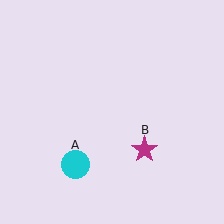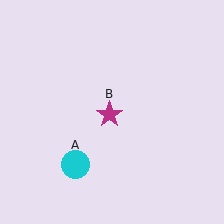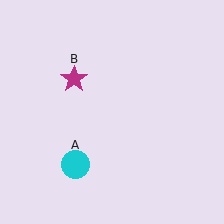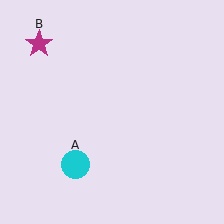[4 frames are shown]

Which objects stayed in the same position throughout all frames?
Cyan circle (object A) remained stationary.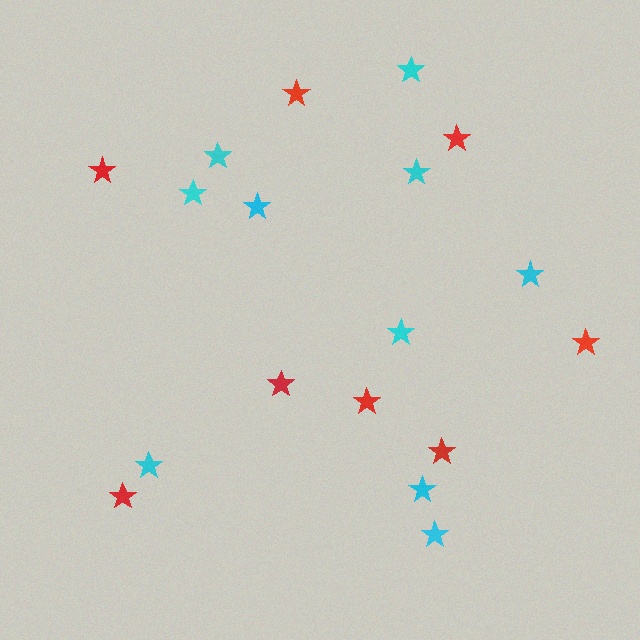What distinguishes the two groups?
There are 2 groups: one group of red stars (8) and one group of cyan stars (10).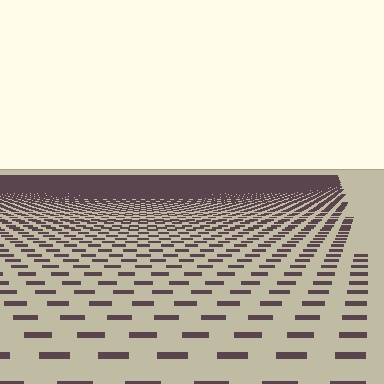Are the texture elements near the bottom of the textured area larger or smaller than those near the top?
Larger. Near the bottom, elements are closer to the viewer and appear at a bigger on-screen size.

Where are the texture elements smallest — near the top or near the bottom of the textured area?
Near the top.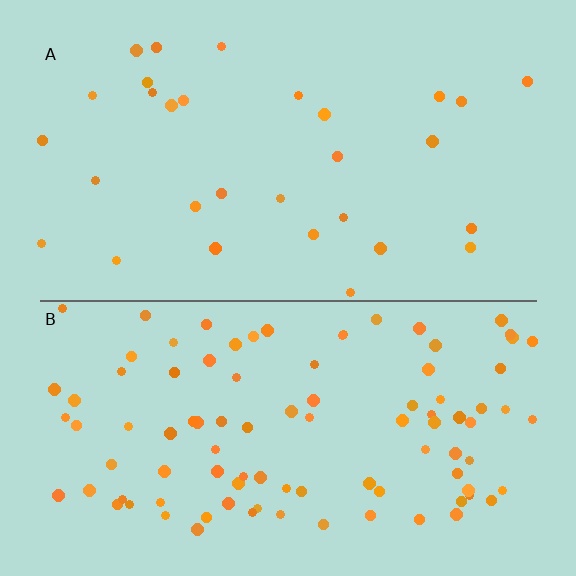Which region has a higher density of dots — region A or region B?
B (the bottom).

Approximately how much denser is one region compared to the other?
Approximately 3.2× — region B over region A.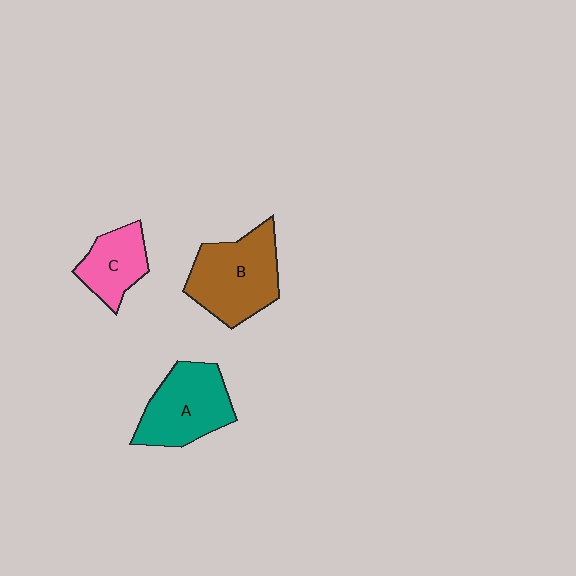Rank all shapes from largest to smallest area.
From largest to smallest: B (brown), A (teal), C (pink).